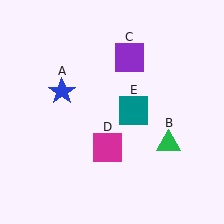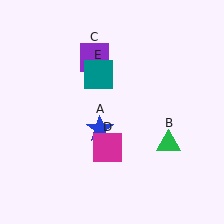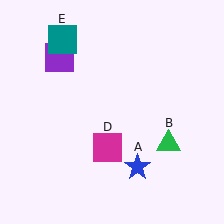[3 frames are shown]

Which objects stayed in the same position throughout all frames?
Green triangle (object B) and magenta square (object D) remained stationary.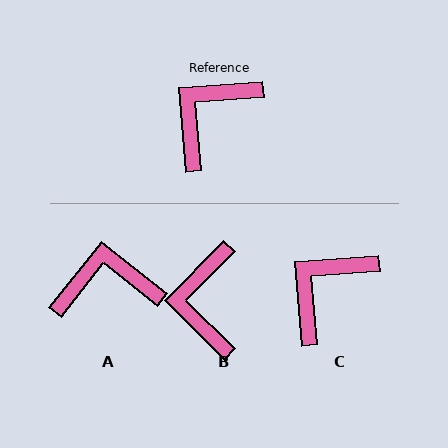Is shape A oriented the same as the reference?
No, it is off by about 43 degrees.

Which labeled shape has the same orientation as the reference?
C.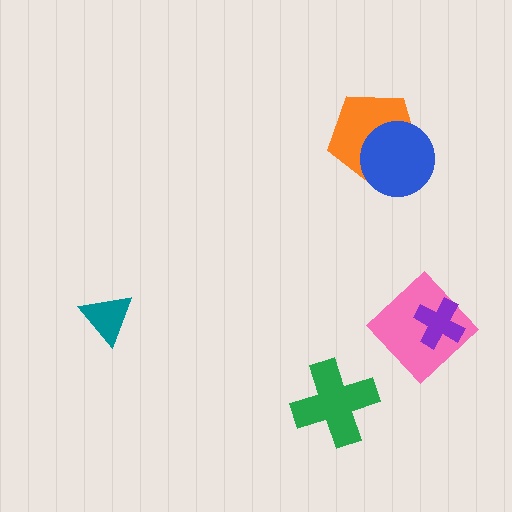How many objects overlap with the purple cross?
1 object overlaps with the purple cross.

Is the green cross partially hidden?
No, no other shape covers it.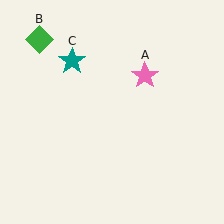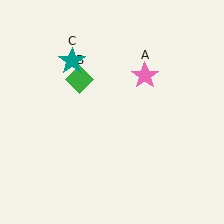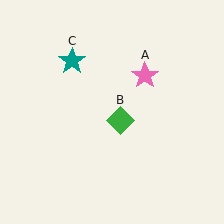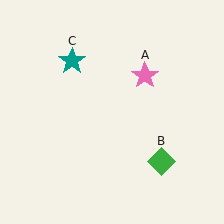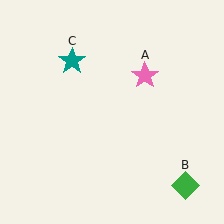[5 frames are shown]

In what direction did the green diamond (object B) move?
The green diamond (object B) moved down and to the right.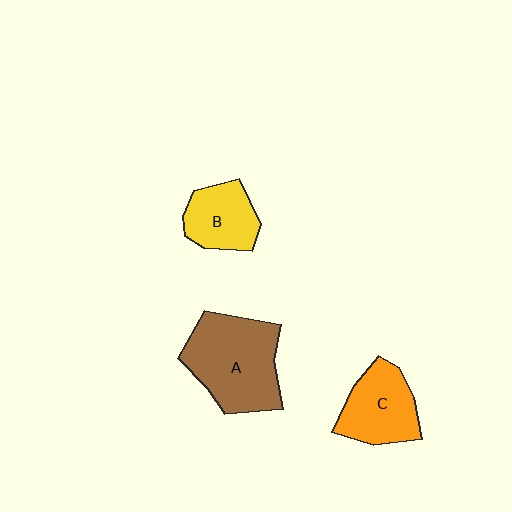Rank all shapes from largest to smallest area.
From largest to smallest: A (brown), C (orange), B (yellow).